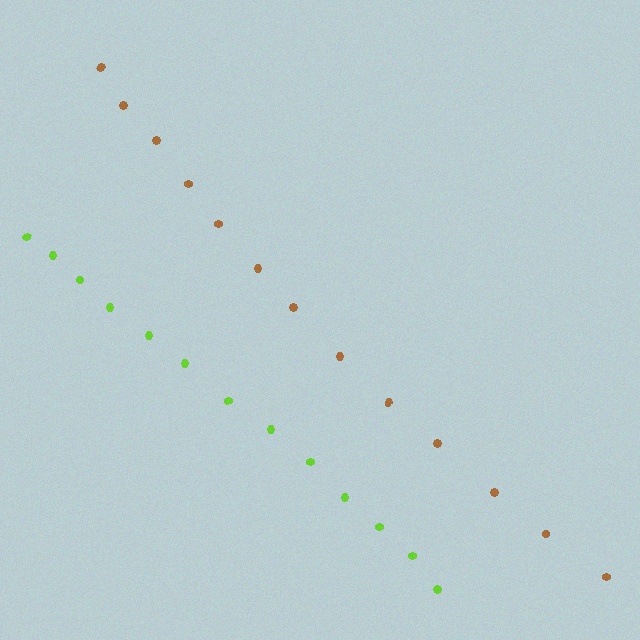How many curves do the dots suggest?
There are 2 distinct paths.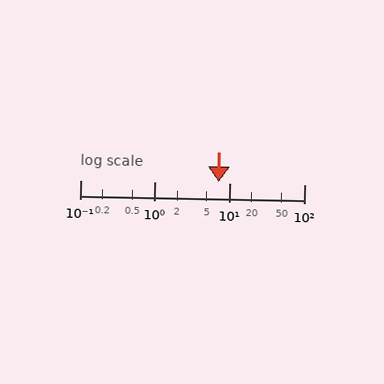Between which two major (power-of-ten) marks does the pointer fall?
The pointer is between 1 and 10.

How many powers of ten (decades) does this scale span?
The scale spans 3 decades, from 0.1 to 100.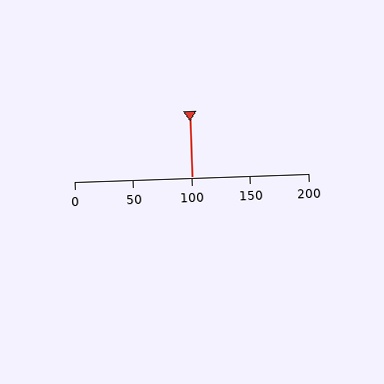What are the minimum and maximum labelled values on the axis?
The axis runs from 0 to 200.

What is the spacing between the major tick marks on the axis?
The major ticks are spaced 50 apart.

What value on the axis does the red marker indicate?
The marker indicates approximately 100.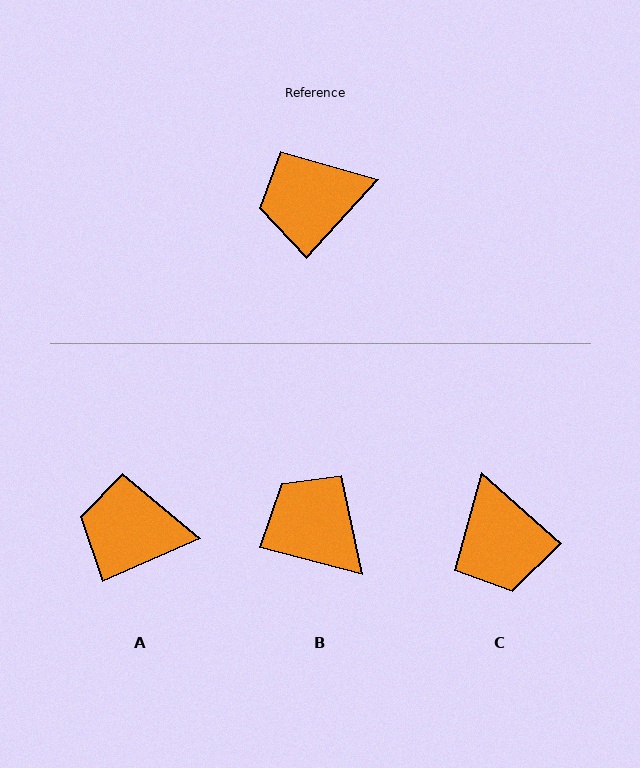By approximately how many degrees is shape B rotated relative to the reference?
Approximately 62 degrees clockwise.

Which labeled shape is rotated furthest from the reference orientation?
C, about 91 degrees away.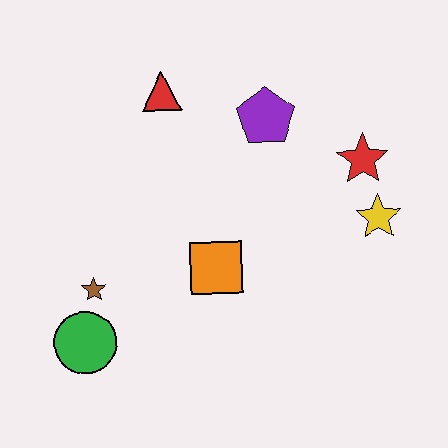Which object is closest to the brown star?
The green circle is closest to the brown star.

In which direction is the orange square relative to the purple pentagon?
The orange square is below the purple pentagon.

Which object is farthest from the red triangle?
The green circle is farthest from the red triangle.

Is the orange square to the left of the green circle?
No